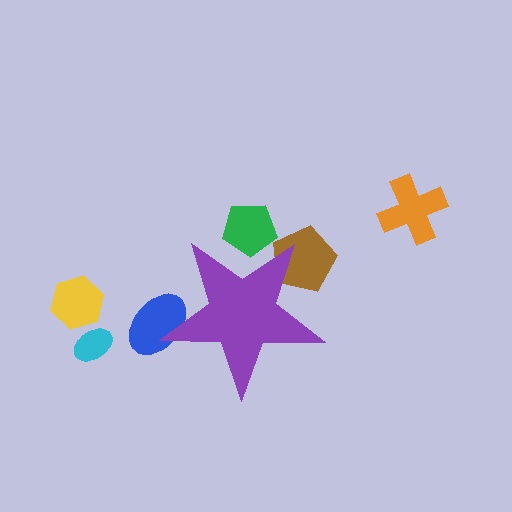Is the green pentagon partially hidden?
Yes, the green pentagon is partially hidden behind the purple star.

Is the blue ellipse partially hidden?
Yes, the blue ellipse is partially hidden behind the purple star.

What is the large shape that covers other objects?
A purple star.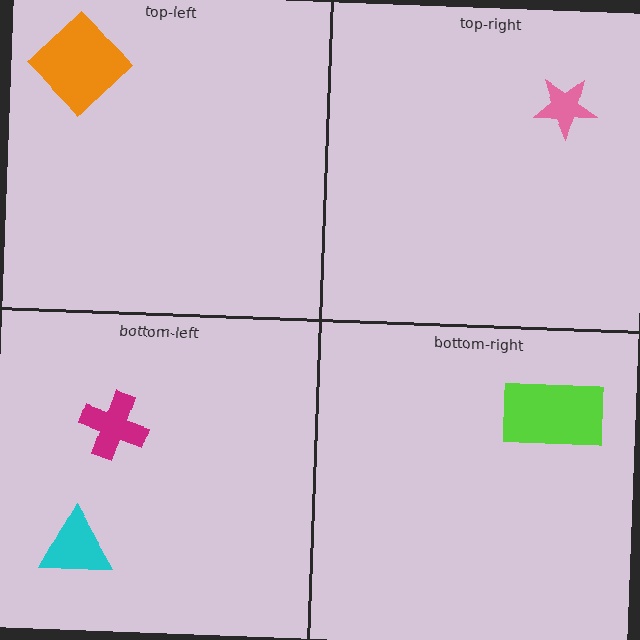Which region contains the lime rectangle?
The bottom-right region.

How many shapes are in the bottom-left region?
2.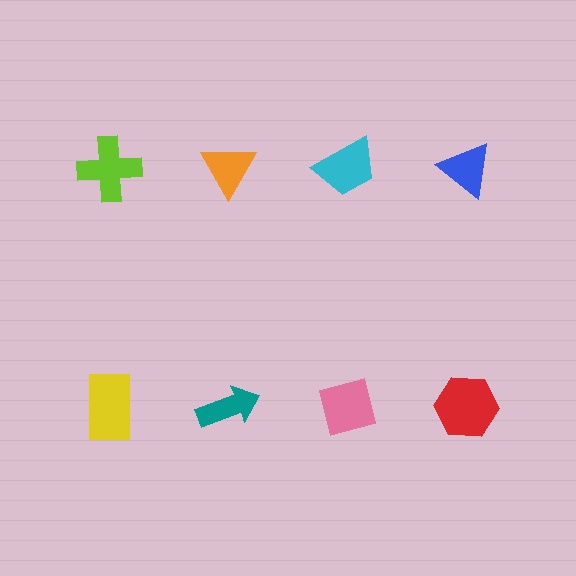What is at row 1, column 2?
An orange triangle.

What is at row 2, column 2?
A teal arrow.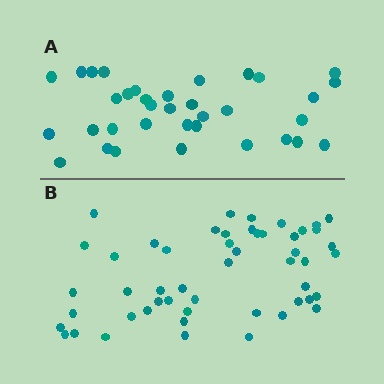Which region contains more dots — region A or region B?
Region B (the bottom region) has more dots.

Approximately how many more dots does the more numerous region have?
Region B has approximately 15 more dots than region A.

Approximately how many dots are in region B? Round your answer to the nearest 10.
About 50 dots. (The exact count is 51, which rounds to 50.)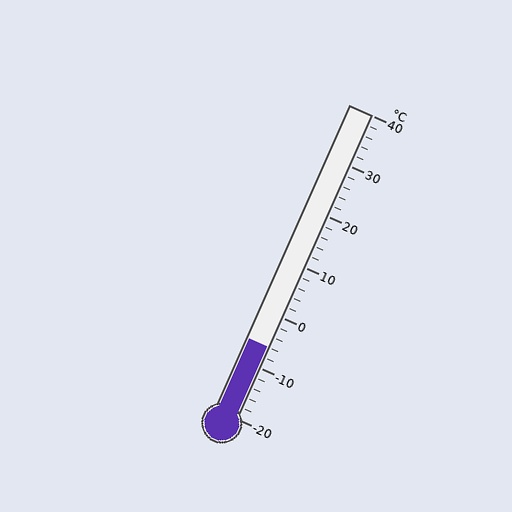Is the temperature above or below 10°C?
The temperature is below 10°C.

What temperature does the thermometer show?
The thermometer shows approximately -6°C.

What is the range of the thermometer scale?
The thermometer scale ranges from -20°C to 40°C.